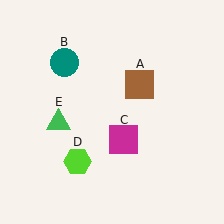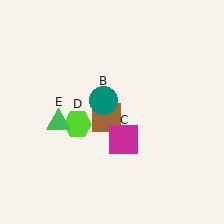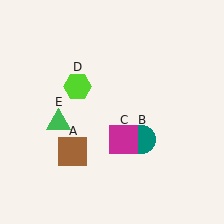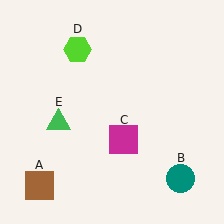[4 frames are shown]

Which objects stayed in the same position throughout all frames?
Magenta square (object C) and green triangle (object E) remained stationary.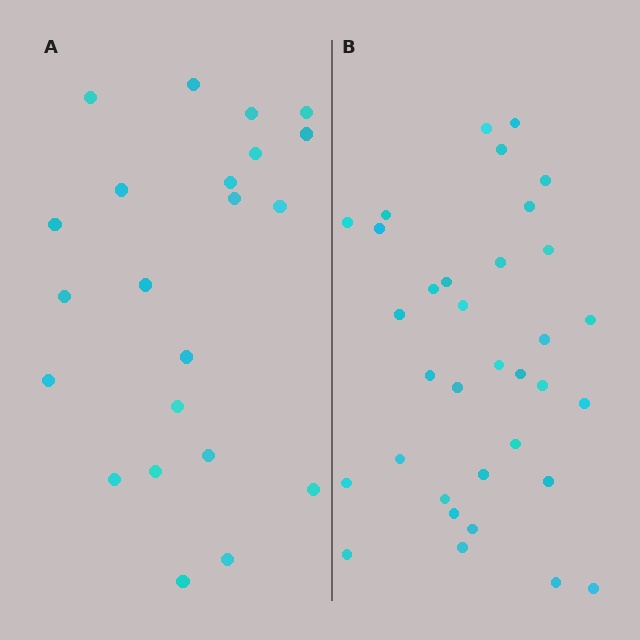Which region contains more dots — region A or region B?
Region B (the right region) has more dots.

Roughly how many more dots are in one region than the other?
Region B has roughly 12 or so more dots than region A.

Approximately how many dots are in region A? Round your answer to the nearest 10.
About 20 dots. (The exact count is 22, which rounds to 20.)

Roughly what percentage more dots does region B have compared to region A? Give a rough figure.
About 55% more.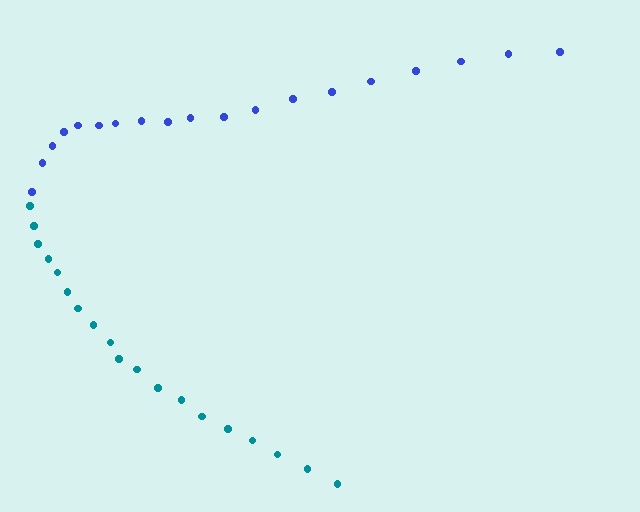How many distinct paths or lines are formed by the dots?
There are 2 distinct paths.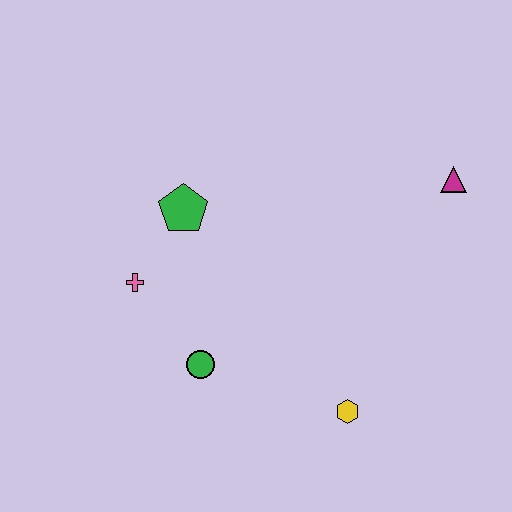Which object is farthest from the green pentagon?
The magenta triangle is farthest from the green pentagon.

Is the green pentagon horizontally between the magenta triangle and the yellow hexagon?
No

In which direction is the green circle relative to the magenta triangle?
The green circle is to the left of the magenta triangle.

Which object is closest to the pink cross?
The green pentagon is closest to the pink cross.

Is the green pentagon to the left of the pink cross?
No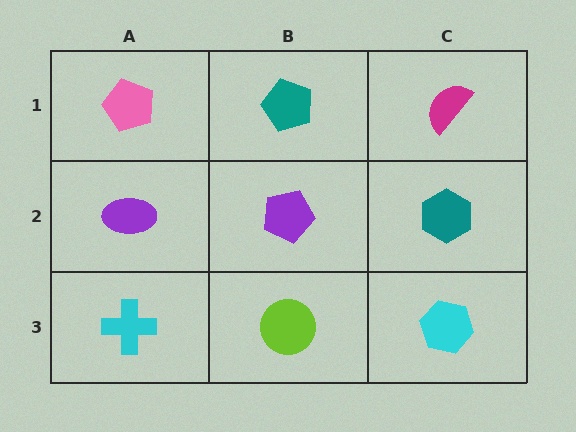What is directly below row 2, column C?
A cyan hexagon.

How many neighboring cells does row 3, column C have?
2.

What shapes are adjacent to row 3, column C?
A teal hexagon (row 2, column C), a lime circle (row 3, column B).